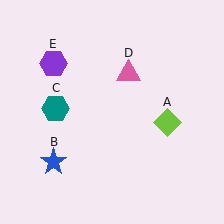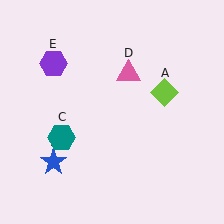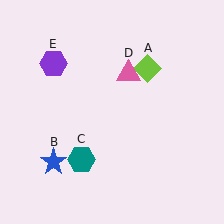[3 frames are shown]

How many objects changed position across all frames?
2 objects changed position: lime diamond (object A), teal hexagon (object C).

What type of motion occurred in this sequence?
The lime diamond (object A), teal hexagon (object C) rotated counterclockwise around the center of the scene.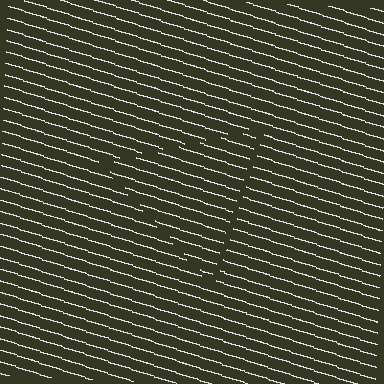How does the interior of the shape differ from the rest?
The interior of the shape contains the same grating, shifted by half a period — the contour is defined by the phase discontinuity where line-ends from the inner and outer gratings abut.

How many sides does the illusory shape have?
3 sides — the line-ends trace a triangle.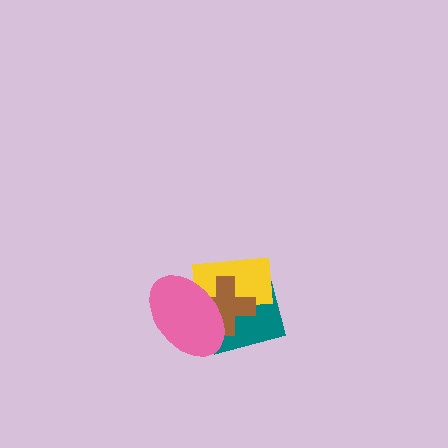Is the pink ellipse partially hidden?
No, no other shape covers it.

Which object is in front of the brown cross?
The pink ellipse is in front of the brown cross.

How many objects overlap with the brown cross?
3 objects overlap with the brown cross.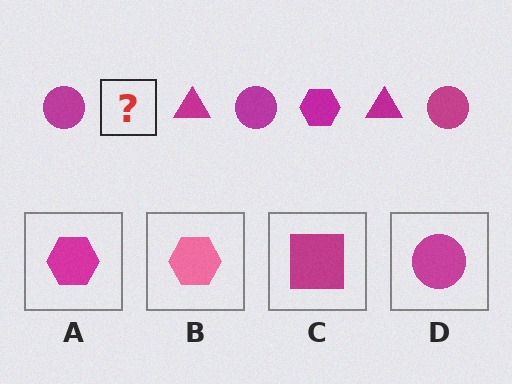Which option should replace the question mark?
Option A.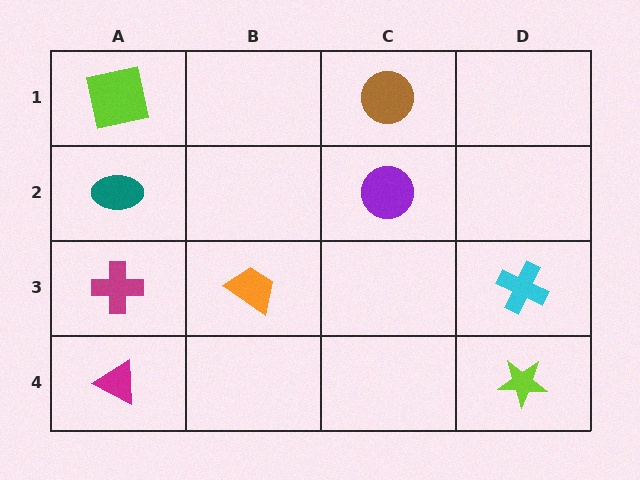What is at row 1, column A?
A lime square.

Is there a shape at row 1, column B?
No, that cell is empty.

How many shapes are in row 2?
2 shapes.